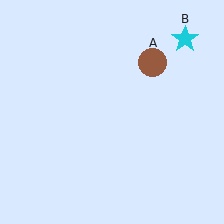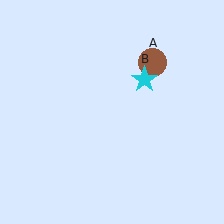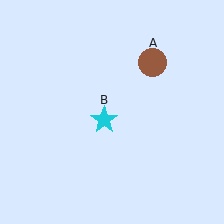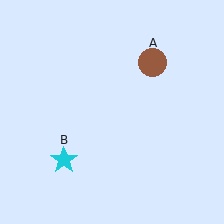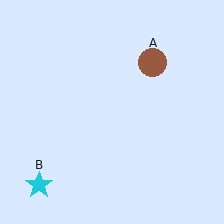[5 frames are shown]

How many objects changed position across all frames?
1 object changed position: cyan star (object B).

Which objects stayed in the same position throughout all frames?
Brown circle (object A) remained stationary.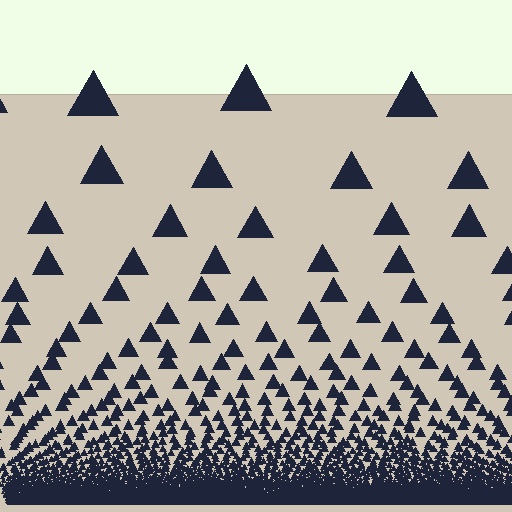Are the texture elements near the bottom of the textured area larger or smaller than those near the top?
Smaller. The gradient is inverted — elements near the bottom are smaller and denser.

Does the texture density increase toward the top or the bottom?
Density increases toward the bottom.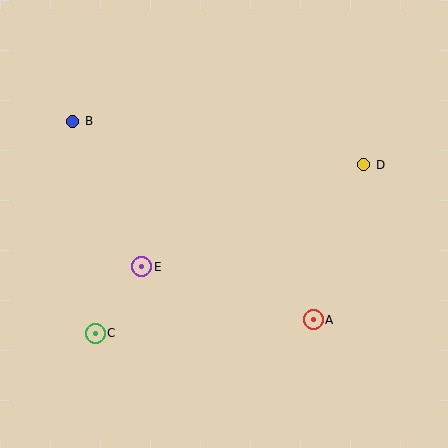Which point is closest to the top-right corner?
Point D is closest to the top-right corner.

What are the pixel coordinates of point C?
Point C is at (95, 333).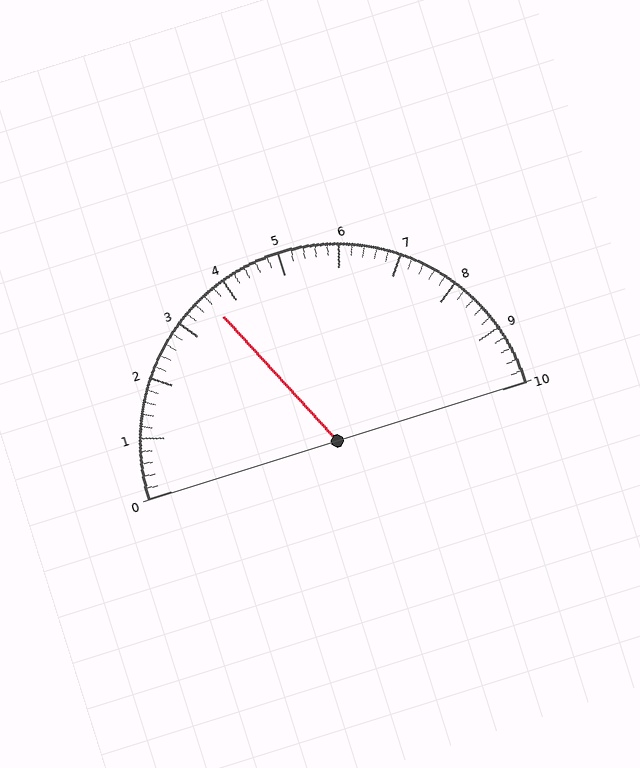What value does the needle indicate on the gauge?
The needle indicates approximately 3.6.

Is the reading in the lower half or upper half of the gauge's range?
The reading is in the lower half of the range (0 to 10).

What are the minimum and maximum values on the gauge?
The gauge ranges from 0 to 10.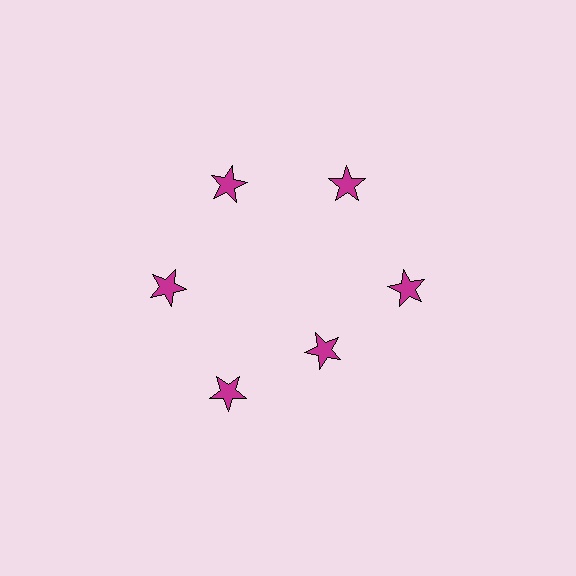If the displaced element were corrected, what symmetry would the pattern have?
It would have 6-fold rotational symmetry — the pattern would map onto itself every 60 degrees.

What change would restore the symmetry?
The symmetry would be restored by moving it outward, back onto the ring so that all 6 stars sit at equal angles and equal distance from the center.